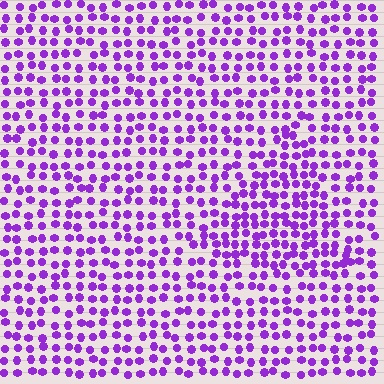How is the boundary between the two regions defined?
The boundary is defined by a change in element density (approximately 1.5x ratio). All elements are the same color, size, and shape.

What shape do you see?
I see a triangle.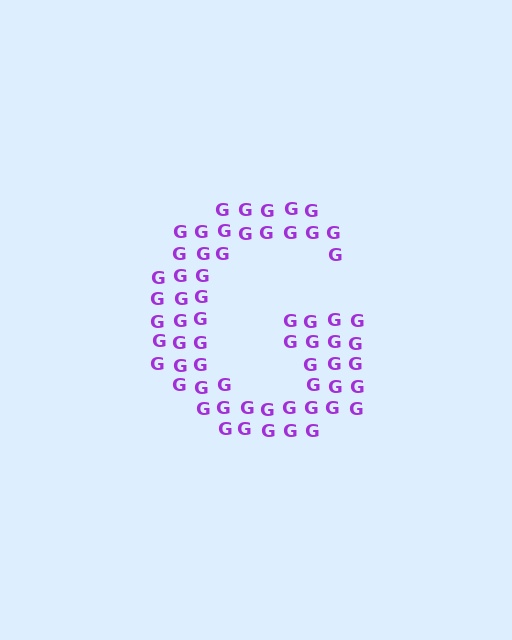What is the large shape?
The large shape is the letter G.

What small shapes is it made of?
It is made of small letter G's.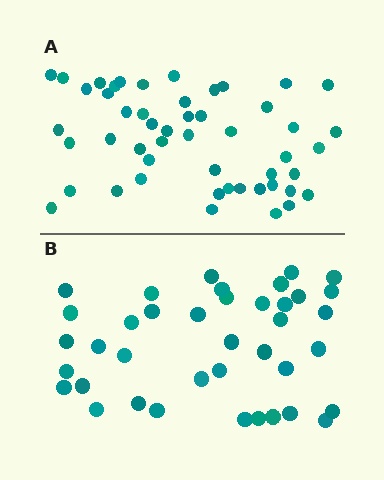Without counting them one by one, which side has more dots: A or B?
Region A (the top region) has more dots.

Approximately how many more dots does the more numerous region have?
Region A has roughly 12 or so more dots than region B.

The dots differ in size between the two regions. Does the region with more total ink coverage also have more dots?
No. Region B has more total ink coverage because its dots are larger, but region A actually contains more individual dots. Total area can be misleading — the number of items is what matters here.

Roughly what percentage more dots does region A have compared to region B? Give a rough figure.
About 30% more.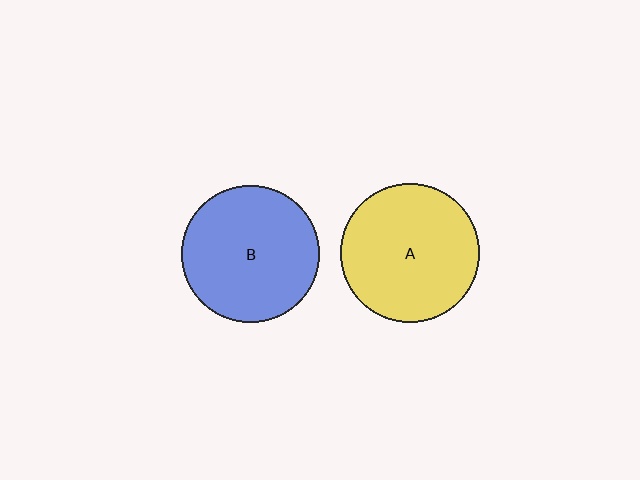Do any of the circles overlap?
No, none of the circles overlap.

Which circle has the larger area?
Circle A (yellow).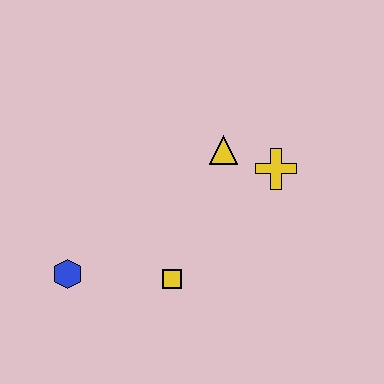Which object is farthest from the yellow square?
The yellow cross is farthest from the yellow square.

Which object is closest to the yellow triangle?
The yellow cross is closest to the yellow triangle.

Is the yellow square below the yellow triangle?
Yes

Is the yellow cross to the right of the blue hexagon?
Yes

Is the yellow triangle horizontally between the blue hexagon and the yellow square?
No